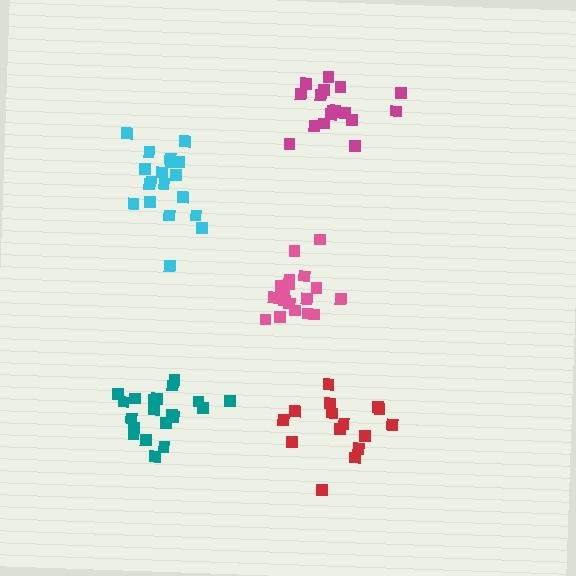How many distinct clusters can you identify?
There are 5 distinct clusters.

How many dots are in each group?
Group 1: 15 dots, Group 2: 18 dots, Group 3: 20 dots, Group 4: 19 dots, Group 5: 17 dots (89 total).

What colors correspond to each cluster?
The clusters are colored: red, pink, teal, cyan, magenta.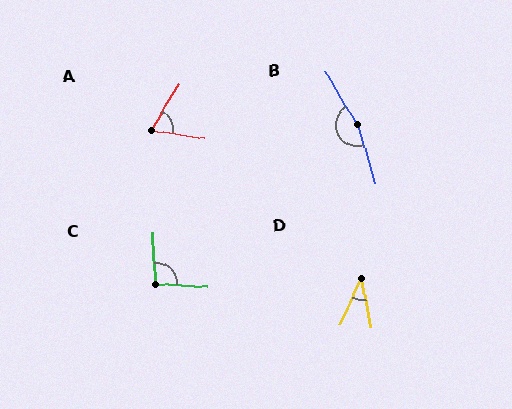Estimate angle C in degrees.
Approximately 97 degrees.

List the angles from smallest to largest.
D (37°), A (68°), C (97°), B (167°).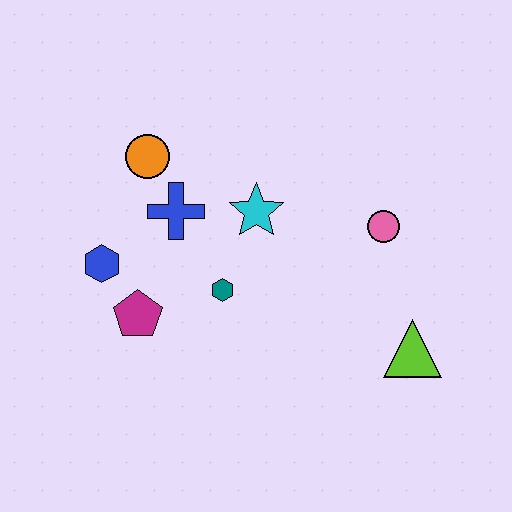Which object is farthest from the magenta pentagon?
The lime triangle is farthest from the magenta pentagon.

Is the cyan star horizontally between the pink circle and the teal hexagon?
Yes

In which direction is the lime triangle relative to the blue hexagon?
The lime triangle is to the right of the blue hexagon.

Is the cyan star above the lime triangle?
Yes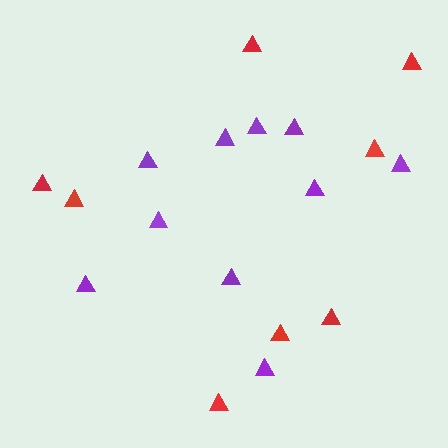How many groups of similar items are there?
There are 2 groups: one group of purple triangles (10) and one group of red triangles (8).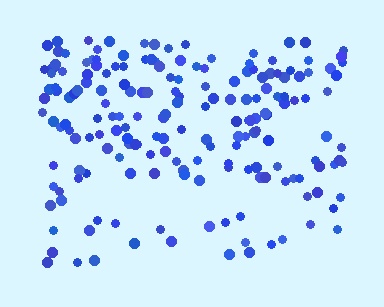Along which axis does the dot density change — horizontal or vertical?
Vertical.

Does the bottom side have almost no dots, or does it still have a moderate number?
Still a moderate number, just noticeably fewer than the top.